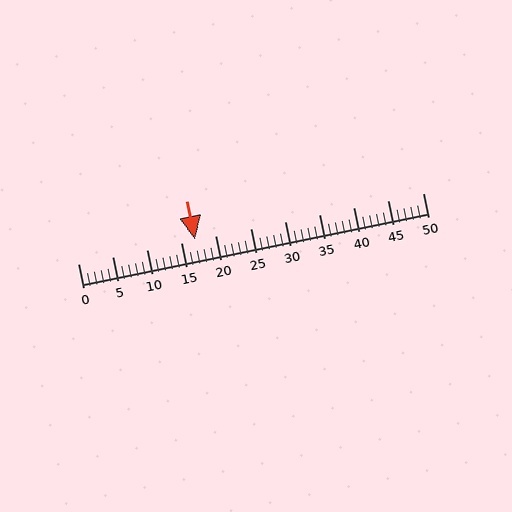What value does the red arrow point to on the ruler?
The red arrow points to approximately 17.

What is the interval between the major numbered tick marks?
The major tick marks are spaced 5 units apart.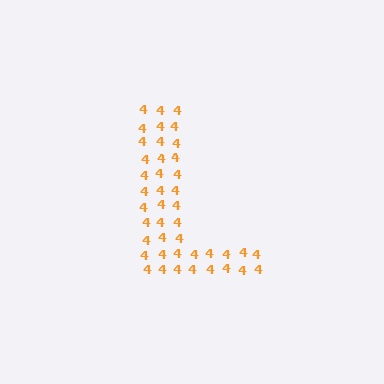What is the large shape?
The large shape is the letter L.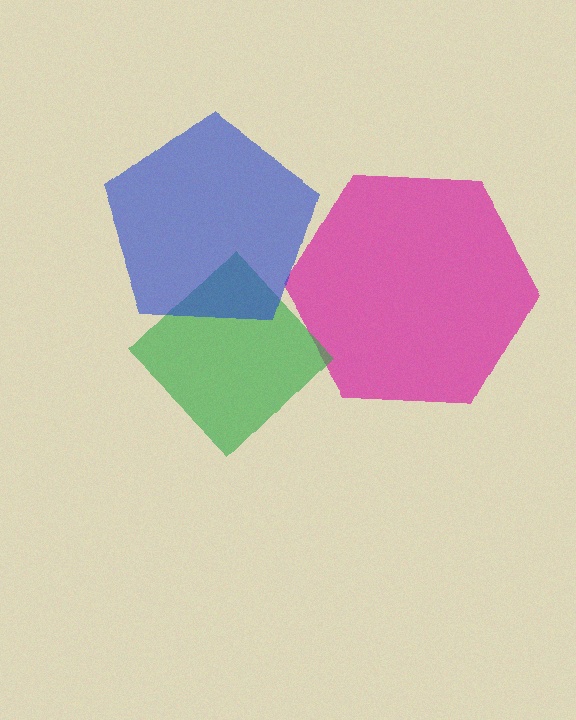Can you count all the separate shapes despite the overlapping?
Yes, there are 3 separate shapes.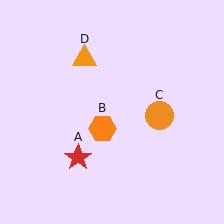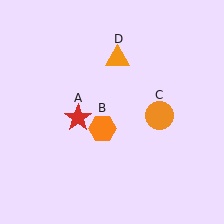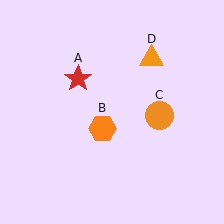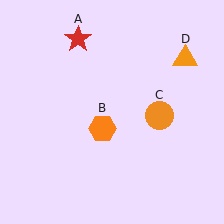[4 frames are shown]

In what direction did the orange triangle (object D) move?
The orange triangle (object D) moved right.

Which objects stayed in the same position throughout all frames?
Orange hexagon (object B) and orange circle (object C) remained stationary.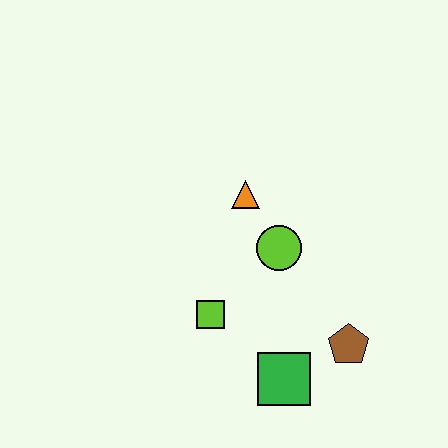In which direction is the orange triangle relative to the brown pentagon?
The orange triangle is above the brown pentagon.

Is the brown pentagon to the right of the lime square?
Yes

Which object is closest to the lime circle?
The orange triangle is closest to the lime circle.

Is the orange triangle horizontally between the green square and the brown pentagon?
No